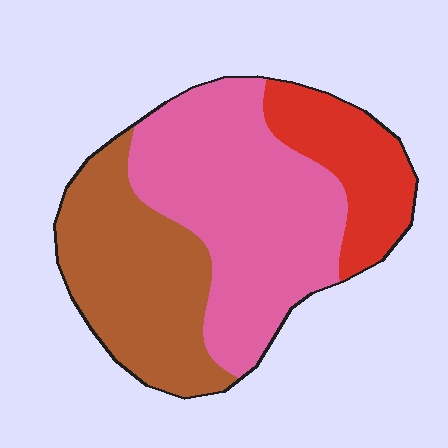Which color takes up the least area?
Red, at roughly 20%.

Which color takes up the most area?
Pink, at roughly 45%.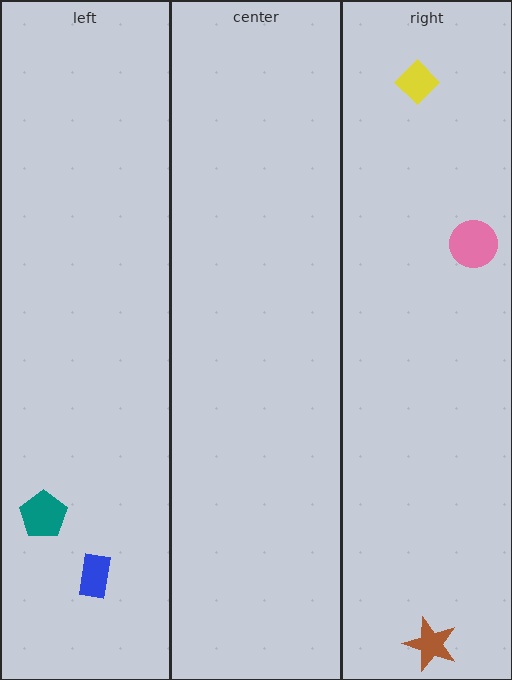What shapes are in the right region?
The brown star, the yellow diamond, the pink circle.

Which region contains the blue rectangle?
The left region.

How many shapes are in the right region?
3.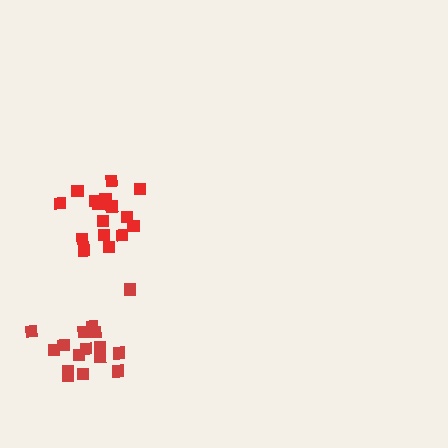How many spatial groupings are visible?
There are 2 spatial groupings.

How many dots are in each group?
Group 1: 16 dots, Group 2: 16 dots (32 total).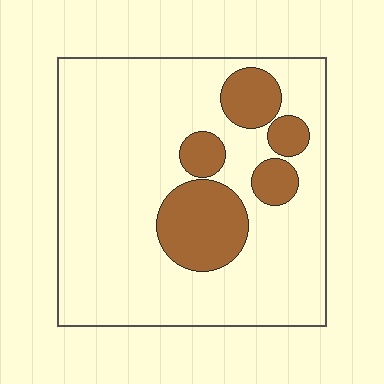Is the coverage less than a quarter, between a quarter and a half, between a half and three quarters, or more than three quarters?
Less than a quarter.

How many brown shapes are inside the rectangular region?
5.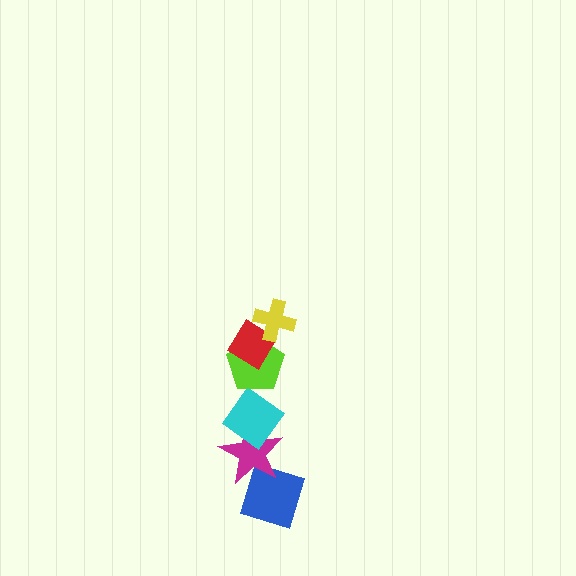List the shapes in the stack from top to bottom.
From top to bottom: the yellow cross, the red diamond, the lime pentagon, the cyan diamond, the magenta star, the blue diamond.